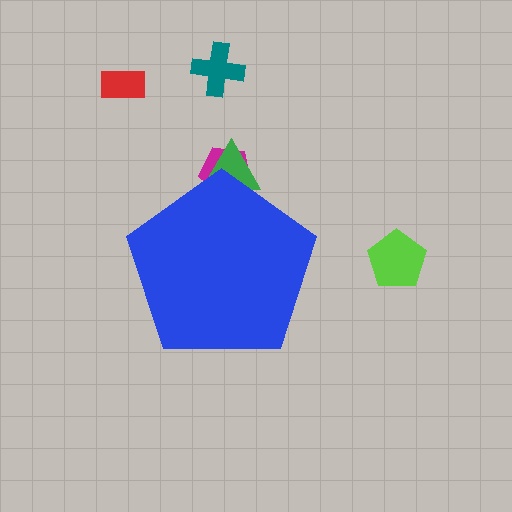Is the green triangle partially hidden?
Yes, the green triangle is partially hidden behind the blue pentagon.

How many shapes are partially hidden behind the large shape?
2 shapes are partially hidden.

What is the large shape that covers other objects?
A blue pentagon.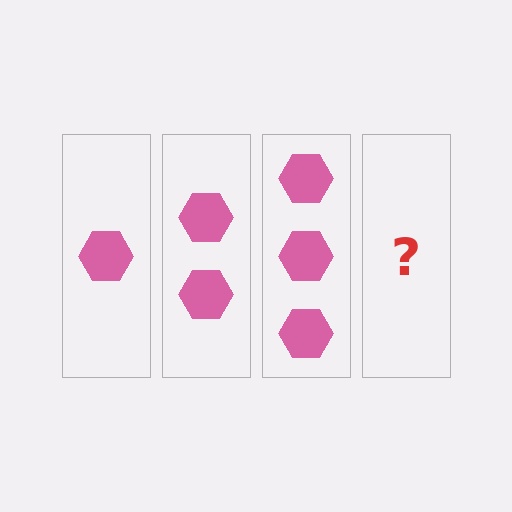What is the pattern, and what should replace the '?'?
The pattern is that each step adds one more hexagon. The '?' should be 4 hexagons.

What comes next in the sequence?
The next element should be 4 hexagons.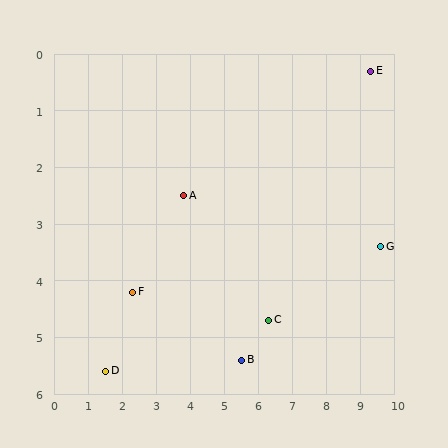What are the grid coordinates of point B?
Point B is at approximately (5.5, 5.4).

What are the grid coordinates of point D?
Point D is at approximately (1.5, 5.6).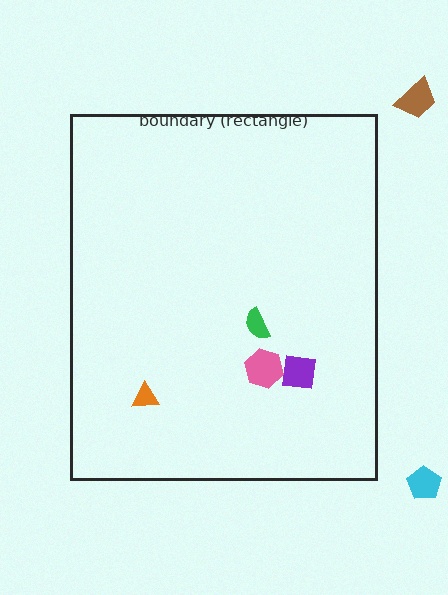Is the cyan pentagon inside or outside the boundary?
Outside.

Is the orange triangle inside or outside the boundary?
Inside.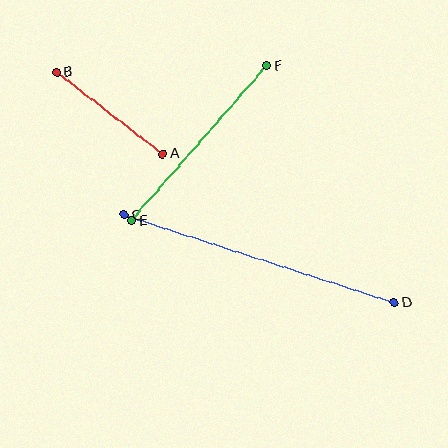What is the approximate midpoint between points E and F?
The midpoint is at approximately (199, 143) pixels.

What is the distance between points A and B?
The distance is approximately 134 pixels.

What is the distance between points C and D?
The distance is approximately 284 pixels.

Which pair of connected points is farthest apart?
Points C and D are farthest apart.